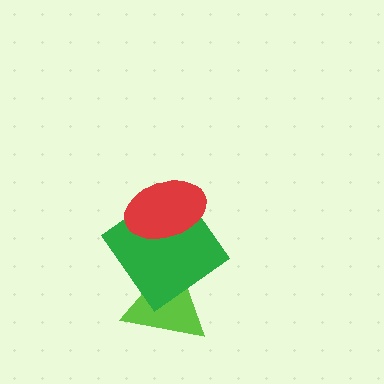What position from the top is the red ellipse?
The red ellipse is 1st from the top.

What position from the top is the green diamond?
The green diamond is 2nd from the top.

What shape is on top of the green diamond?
The red ellipse is on top of the green diamond.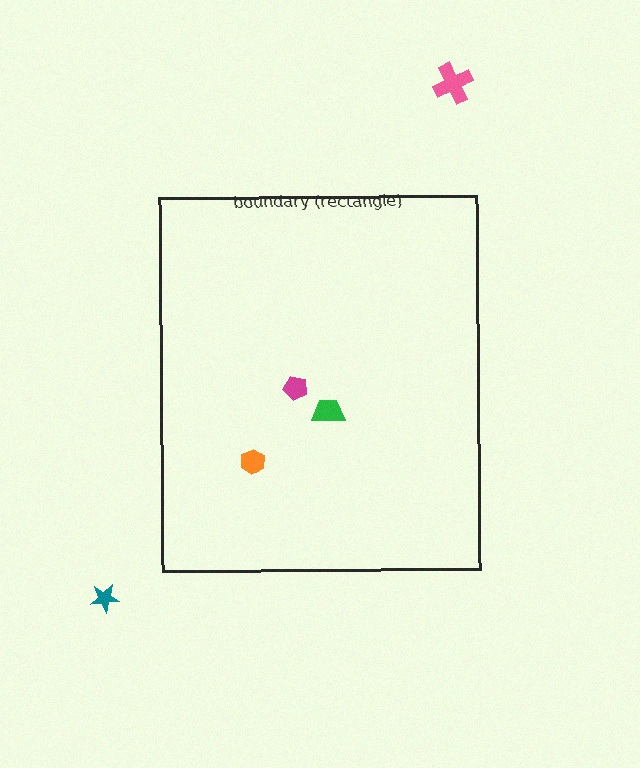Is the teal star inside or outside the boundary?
Outside.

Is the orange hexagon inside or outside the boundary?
Inside.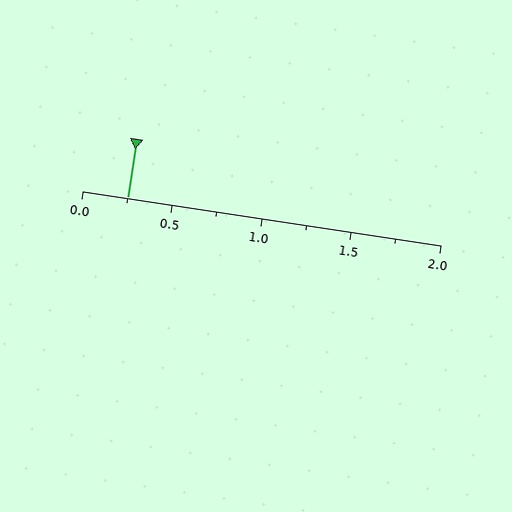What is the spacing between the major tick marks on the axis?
The major ticks are spaced 0.5 apart.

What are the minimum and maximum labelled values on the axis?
The axis runs from 0.0 to 2.0.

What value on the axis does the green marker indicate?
The marker indicates approximately 0.25.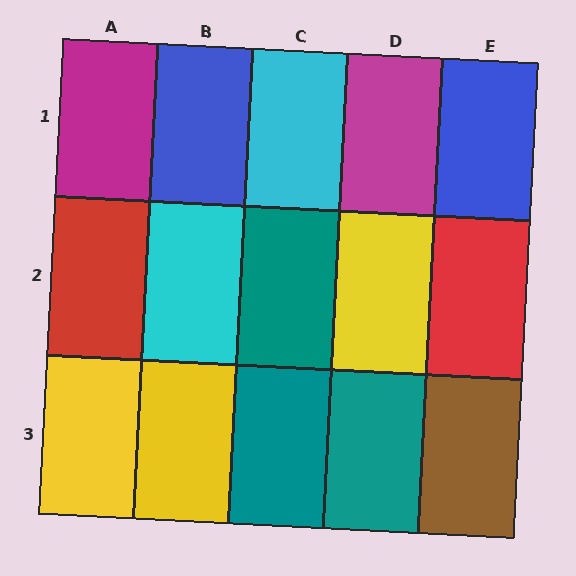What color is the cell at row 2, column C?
Teal.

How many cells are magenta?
2 cells are magenta.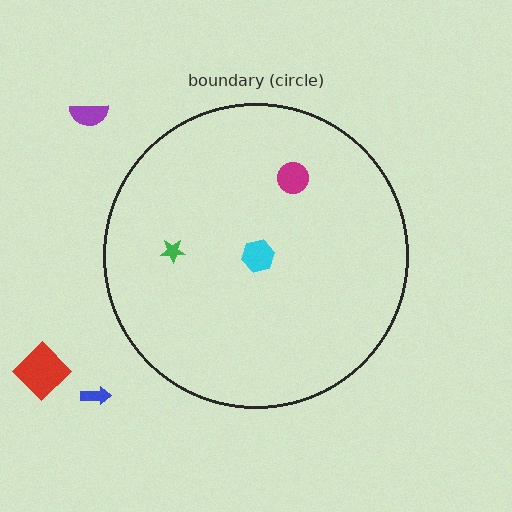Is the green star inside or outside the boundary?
Inside.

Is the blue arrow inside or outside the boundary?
Outside.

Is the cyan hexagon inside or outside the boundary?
Inside.